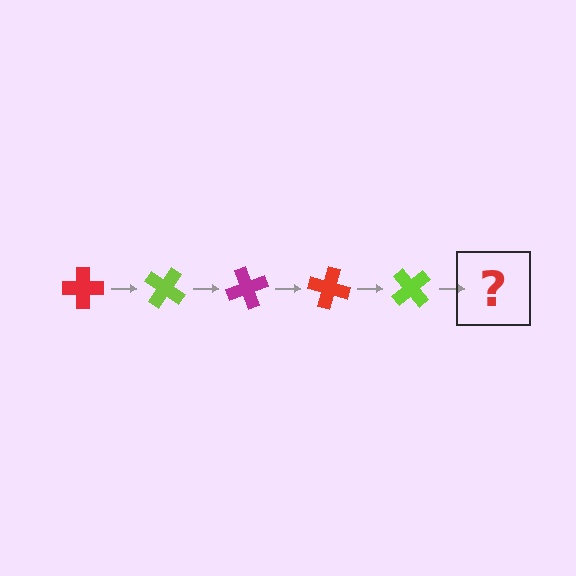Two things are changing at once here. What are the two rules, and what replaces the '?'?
The two rules are that it rotates 35 degrees each step and the color cycles through red, lime, and magenta. The '?' should be a magenta cross, rotated 175 degrees from the start.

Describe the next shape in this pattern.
It should be a magenta cross, rotated 175 degrees from the start.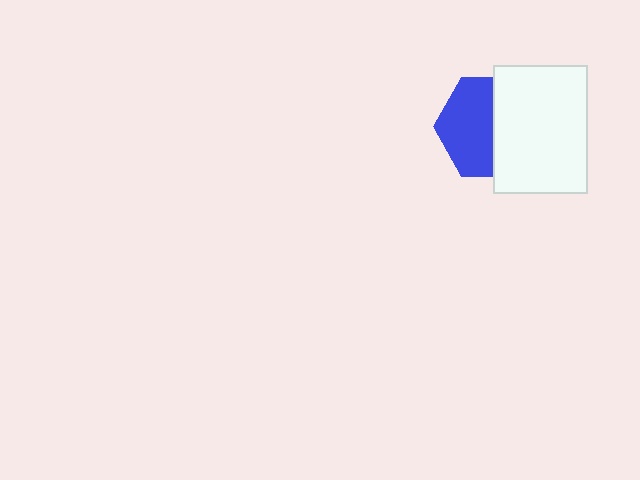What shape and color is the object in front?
The object in front is a white rectangle.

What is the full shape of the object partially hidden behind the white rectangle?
The partially hidden object is a blue hexagon.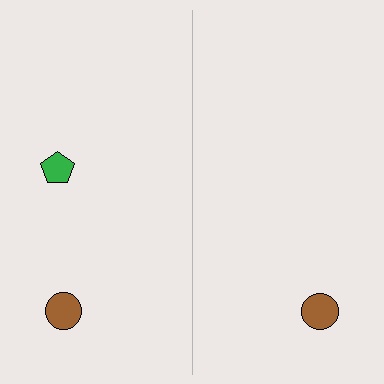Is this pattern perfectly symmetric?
No, the pattern is not perfectly symmetric. A green pentagon is missing from the right side.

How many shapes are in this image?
There are 3 shapes in this image.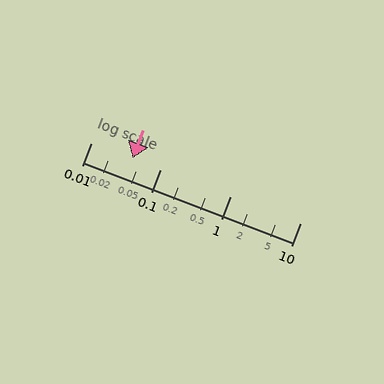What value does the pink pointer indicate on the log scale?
The pointer indicates approximately 0.039.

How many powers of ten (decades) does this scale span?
The scale spans 3 decades, from 0.01 to 10.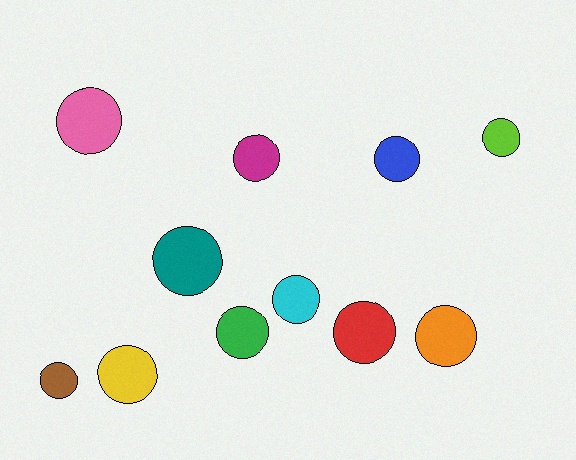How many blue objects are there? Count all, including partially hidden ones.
There is 1 blue object.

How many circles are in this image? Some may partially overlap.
There are 11 circles.